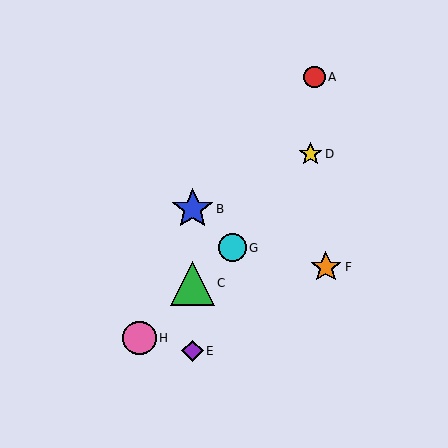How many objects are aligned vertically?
3 objects (B, C, E) are aligned vertically.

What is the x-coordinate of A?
Object A is at x≈314.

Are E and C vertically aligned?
Yes, both are at x≈193.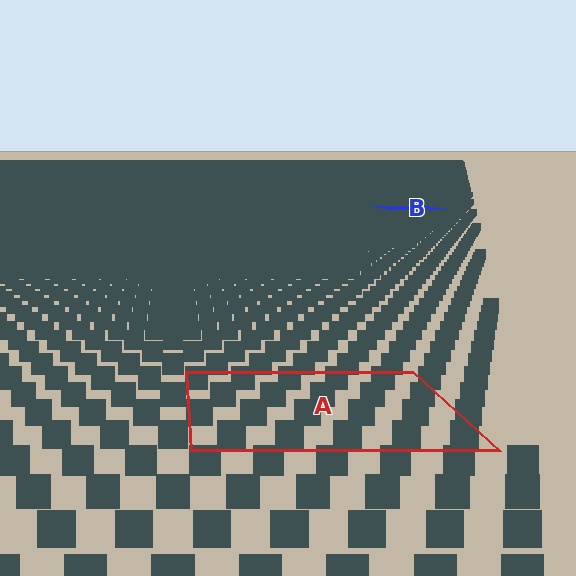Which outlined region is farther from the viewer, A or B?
Region B is farther from the viewer — the texture elements inside it appear smaller and more densely packed.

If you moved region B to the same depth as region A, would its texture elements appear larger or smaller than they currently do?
They would appear larger. At a closer depth, the same texture elements are projected at a bigger on-screen size.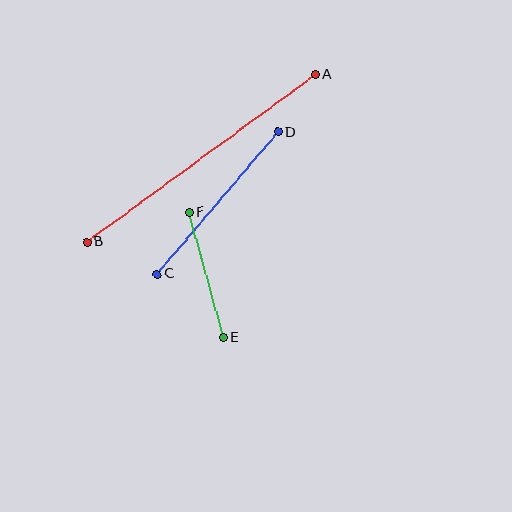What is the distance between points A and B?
The distance is approximately 283 pixels.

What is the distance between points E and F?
The distance is approximately 130 pixels.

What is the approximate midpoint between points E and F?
The midpoint is at approximately (206, 275) pixels.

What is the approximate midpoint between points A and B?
The midpoint is at approximately (201, 158) pixels.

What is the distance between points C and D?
The distance is approximately 186 pixels.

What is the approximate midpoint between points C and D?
The midpoint is at approximately (218, 203) pixels.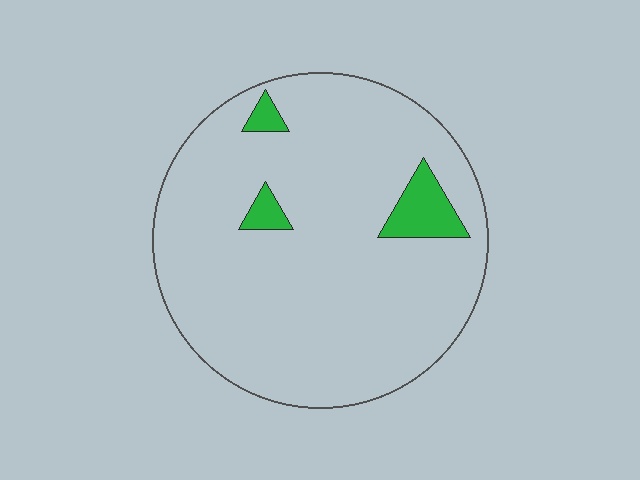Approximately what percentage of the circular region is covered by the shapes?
Approximately 5%.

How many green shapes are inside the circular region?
3.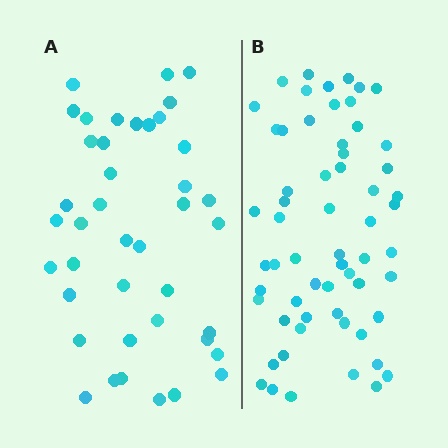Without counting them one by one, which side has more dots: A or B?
Region B (the right region) has more dots.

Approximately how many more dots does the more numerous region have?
Region B has approximately 20 more dots than region A.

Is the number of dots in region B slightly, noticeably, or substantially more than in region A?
Region B has substantially more. The ratio is roughly 1.5 to 1.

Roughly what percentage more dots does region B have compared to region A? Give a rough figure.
About 45% more.